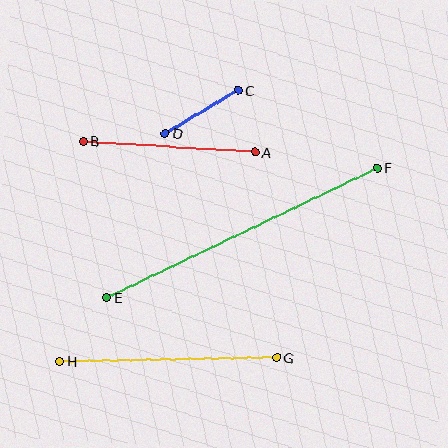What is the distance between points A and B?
The distance is approximately 172 pixels.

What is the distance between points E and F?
The distance is approximately 299 pixels.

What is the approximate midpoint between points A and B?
The midpoint is at approximately (169, 147) pixels.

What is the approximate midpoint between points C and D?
The midpoint is at approximately (202, 112) pixels.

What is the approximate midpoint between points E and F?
The midpoint is at approximately (242, 233) pixels.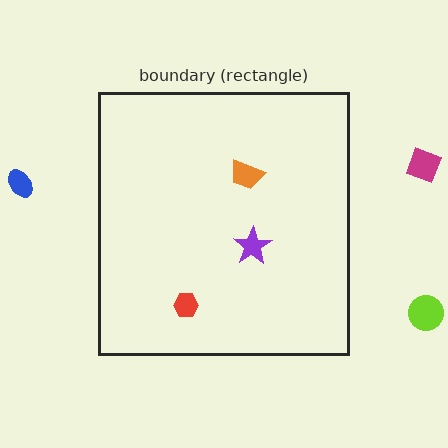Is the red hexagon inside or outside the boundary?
Inside.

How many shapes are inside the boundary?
3 inside, 3 outside.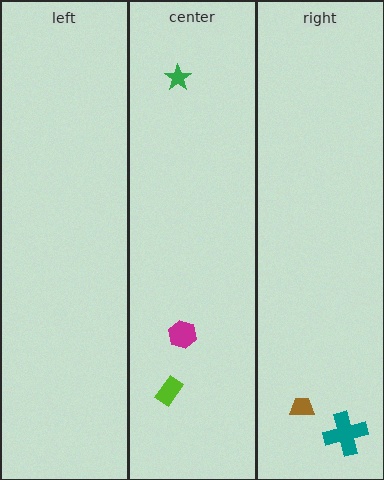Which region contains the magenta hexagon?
The center region.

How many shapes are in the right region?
2.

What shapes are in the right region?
The brown trapezoid, the teal cross.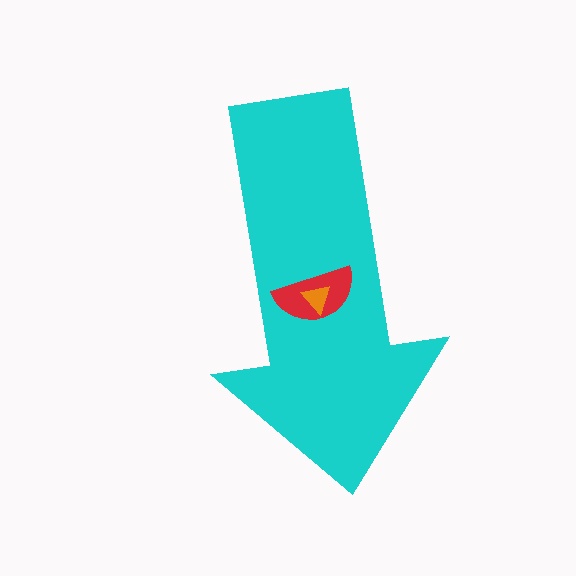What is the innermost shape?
The orange triangle.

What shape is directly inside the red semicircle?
The orange triangle.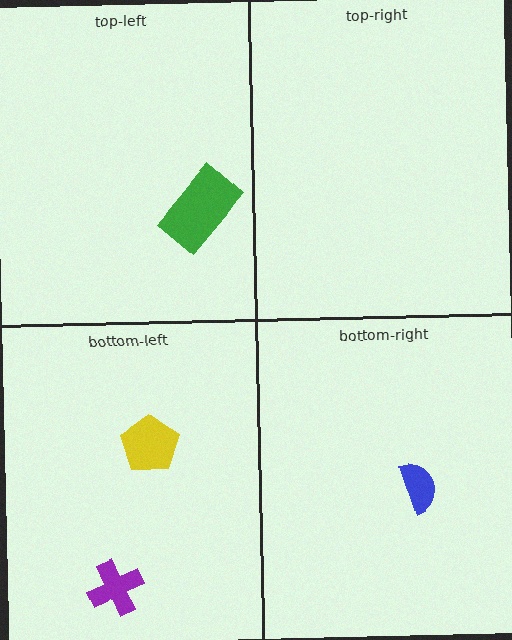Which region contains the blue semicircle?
The bottom-right region.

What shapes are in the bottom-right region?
The blue semicircle.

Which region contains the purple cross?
The bottom-left region.